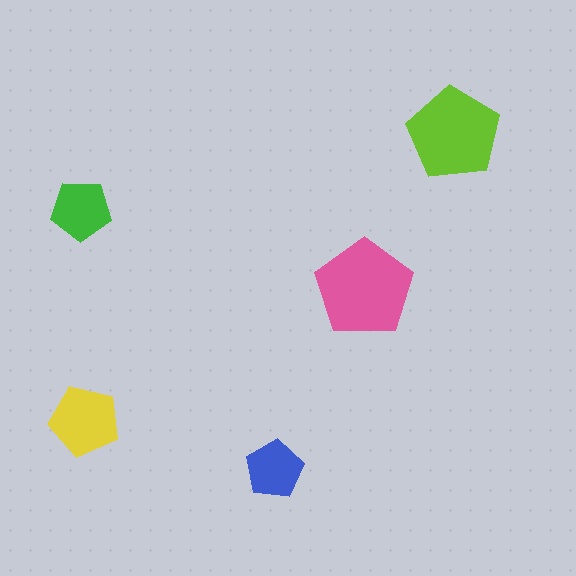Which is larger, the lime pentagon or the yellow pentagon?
The lime one.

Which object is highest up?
The lime pentagon is topmost.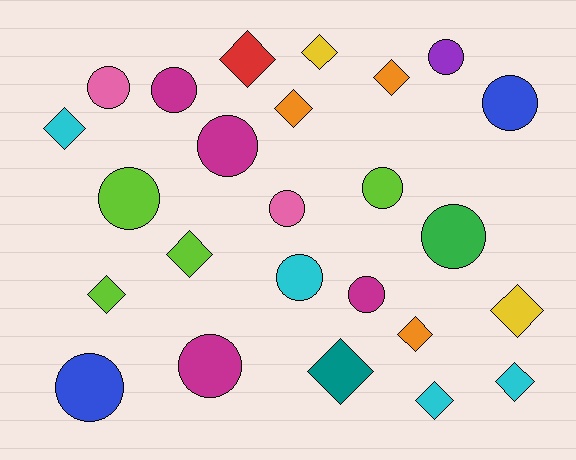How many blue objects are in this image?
There are 2 blue objects.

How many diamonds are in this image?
There are 12 diamonds.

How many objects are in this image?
There are 25 objects.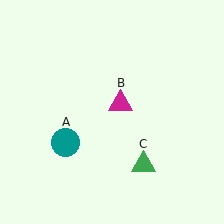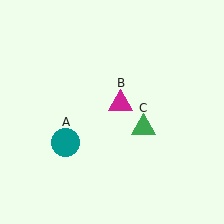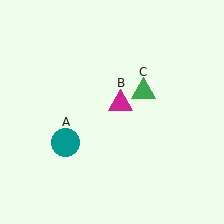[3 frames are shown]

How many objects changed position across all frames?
1 object changed position: green triangle (object C).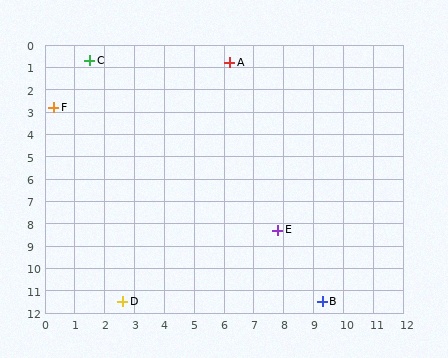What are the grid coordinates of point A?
Point A is at approximately (6.2, 0.8).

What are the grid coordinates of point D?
Point D is at approximately (2.6, 11.5).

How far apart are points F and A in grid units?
Points F and A are about 6.2 grid units apart.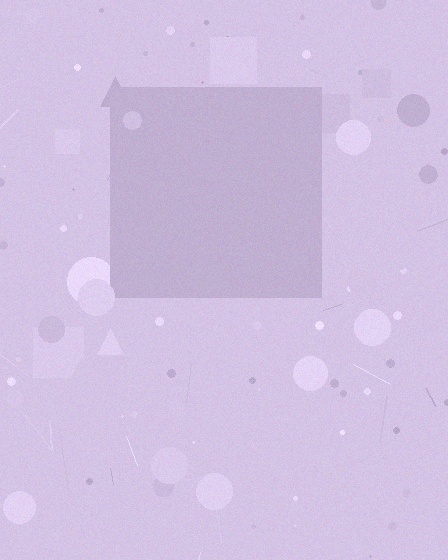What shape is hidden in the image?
A square is hidden in the image.